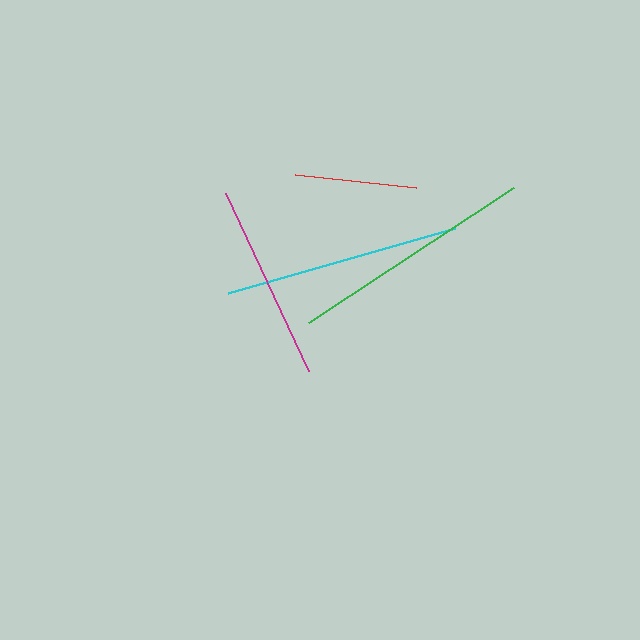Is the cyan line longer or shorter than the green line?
The green line is longer than the cyan line.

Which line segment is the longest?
The green line is the longest at approximately 245 pixels.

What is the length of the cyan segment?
The cyan segment is approximately 236 pixels long.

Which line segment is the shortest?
The red line is the shortest at approximately 121 pixels.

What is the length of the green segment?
The green segment is approximately 245 pixels long.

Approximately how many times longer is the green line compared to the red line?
The green line is approximately 2.0 times the length of the red line.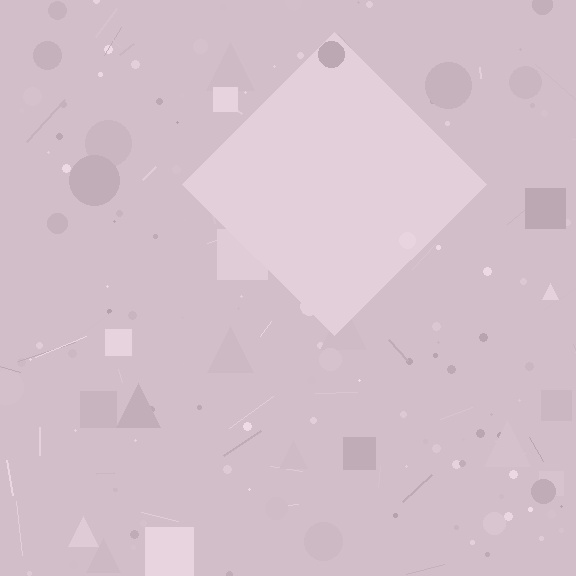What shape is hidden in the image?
A diamond is hidden in the image.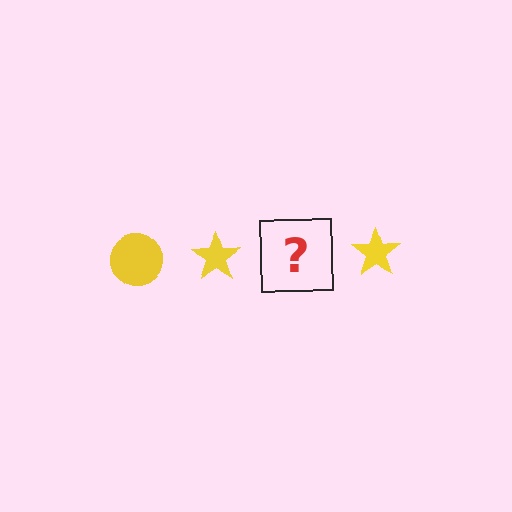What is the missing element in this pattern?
The missing element is a yellow circle.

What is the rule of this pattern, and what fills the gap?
The rule is that the pattern cycles through circle, star shapes in yellow. The gap should be filled with a yellow circle.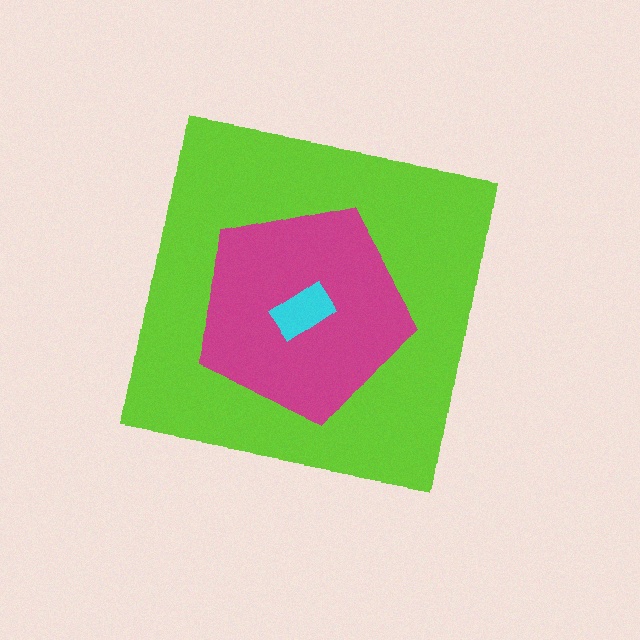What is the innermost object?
The cyan rectangle.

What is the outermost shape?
The lime square.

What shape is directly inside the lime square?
The magenta pentagon.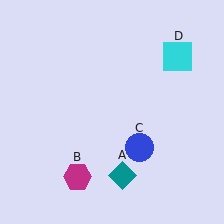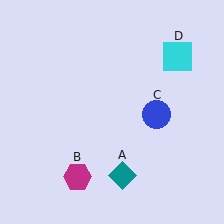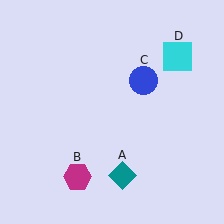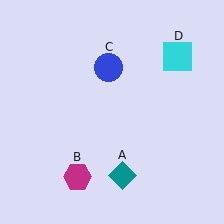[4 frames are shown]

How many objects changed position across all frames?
1 object changed position: blue circle (object C).